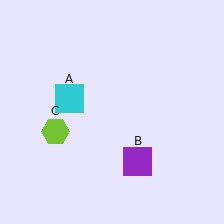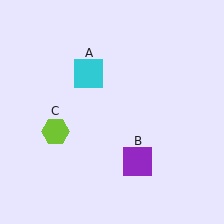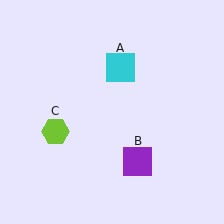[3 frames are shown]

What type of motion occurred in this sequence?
The cyan square (object A) rotated clockwise around the center of the scene.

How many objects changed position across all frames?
1 object changed position: cyan square (object A).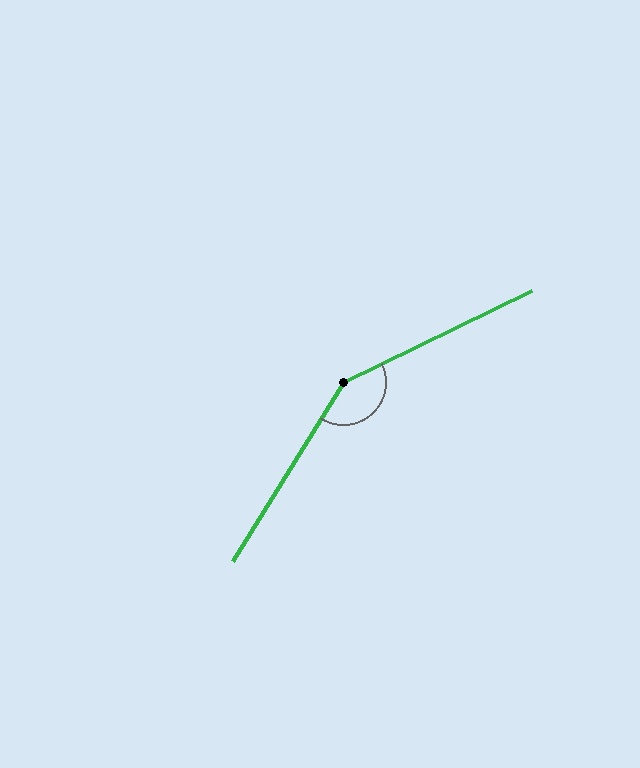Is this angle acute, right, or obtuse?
It is obtuse.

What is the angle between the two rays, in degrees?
Approximately 148 degrees.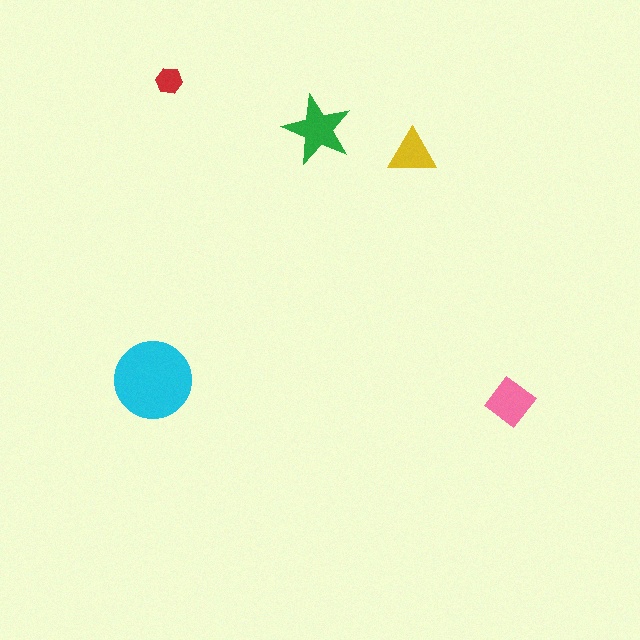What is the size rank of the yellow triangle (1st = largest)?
4th.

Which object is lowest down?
The pink diamond is bottommost.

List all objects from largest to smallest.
The cyan circle, the green star, the pink diamond, the yellow triangle, the red hexagon.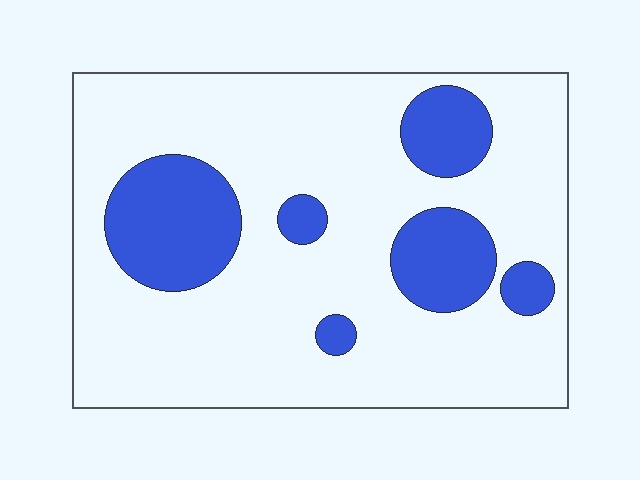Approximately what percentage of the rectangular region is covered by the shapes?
Approximately 20%.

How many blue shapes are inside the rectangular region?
6.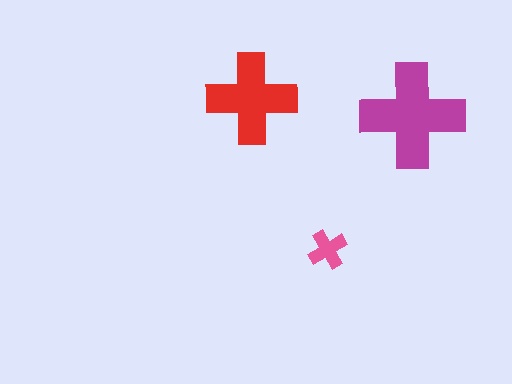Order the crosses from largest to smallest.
the magenta one, the red one, the pink one.